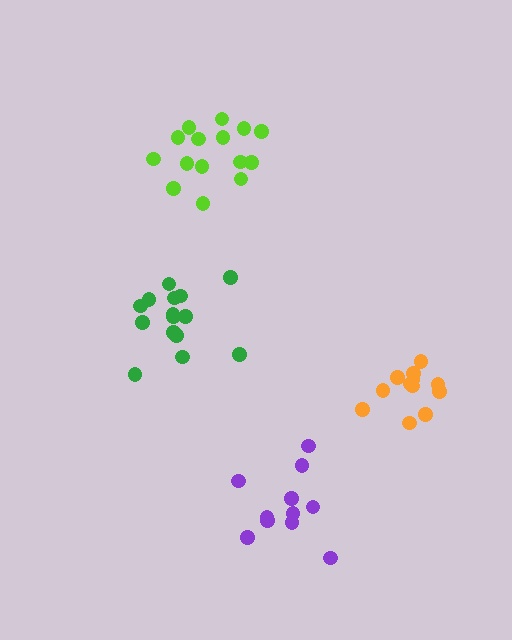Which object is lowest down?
The purple cluster is bottommost.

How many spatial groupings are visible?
There are 4 spatial groupings.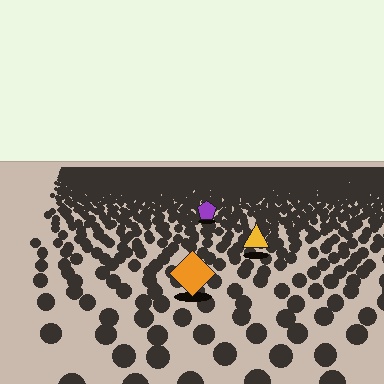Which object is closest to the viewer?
The orange diamond is closest. The texture marks near it are larger and more spread out.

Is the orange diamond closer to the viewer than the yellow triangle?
Yes. The orange diamond is closer — you can tell from the texture gradient: the ground texture is coarser near it.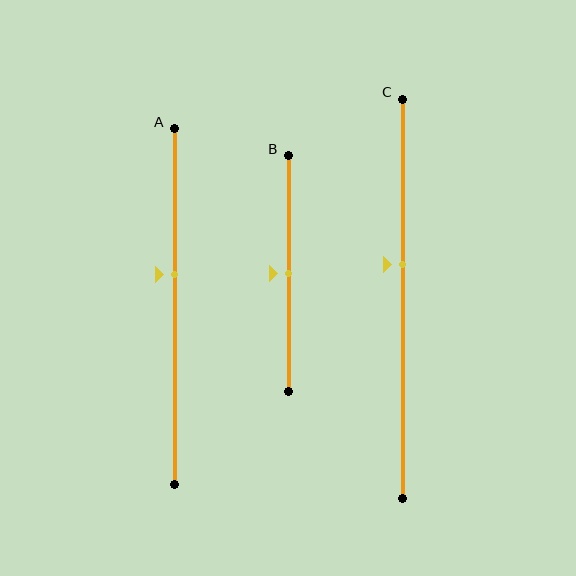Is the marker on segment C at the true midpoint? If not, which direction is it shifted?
No, the marker on segment C is shifted upward by about 9% of the segment length.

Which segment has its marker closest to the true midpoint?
Segment B has its marker closest to the true midpoint.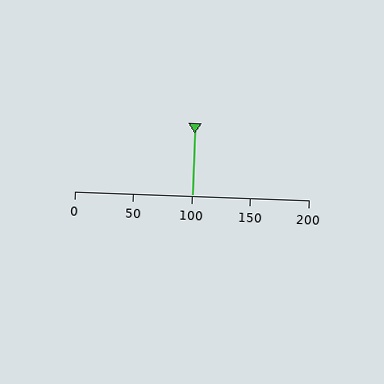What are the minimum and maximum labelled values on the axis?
The axis runs from 0 to 200.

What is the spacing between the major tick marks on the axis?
The major ticks are spaced 50 apart.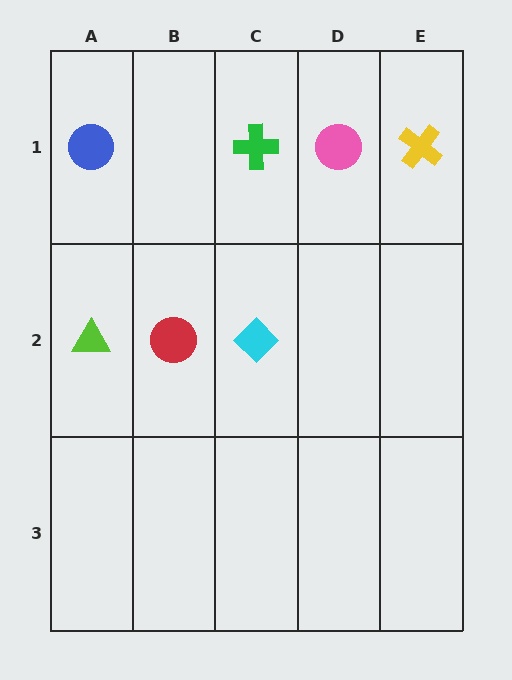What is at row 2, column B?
A red circle.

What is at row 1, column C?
A green cross.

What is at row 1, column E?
A yellow cross.